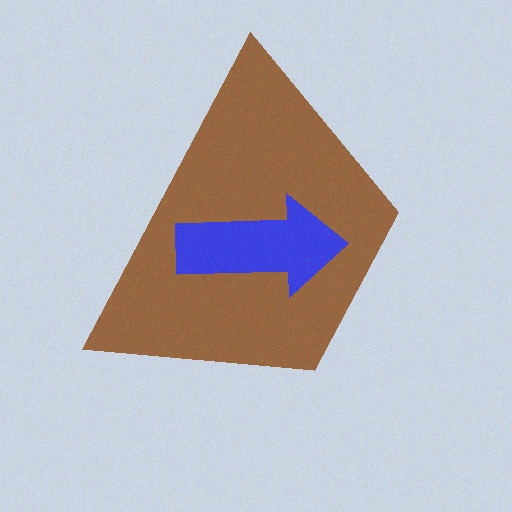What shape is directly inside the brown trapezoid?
The blue arrow.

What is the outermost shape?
The brown trapezoid.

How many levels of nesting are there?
2.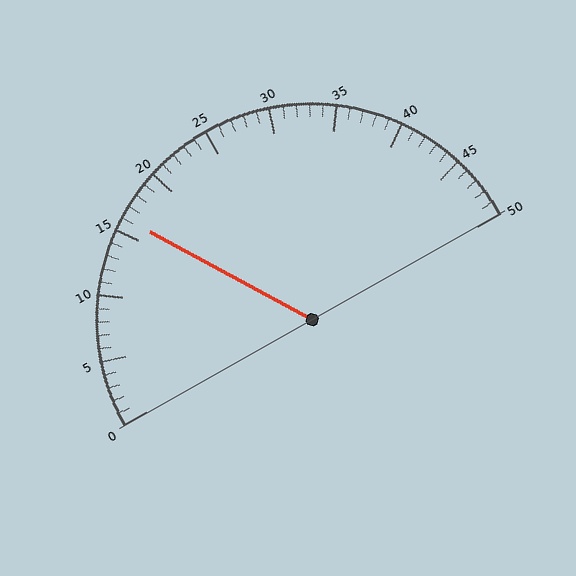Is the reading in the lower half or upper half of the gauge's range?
The reading is in the lower half of the range (0 to 50).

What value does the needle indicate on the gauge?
The needle indicates approximately 16.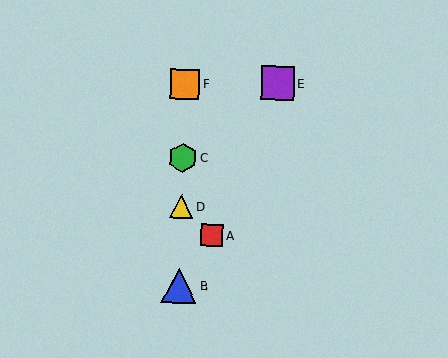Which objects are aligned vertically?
Objects B, C, D, F are aligned vertically.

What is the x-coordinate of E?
Object E is at x≈278.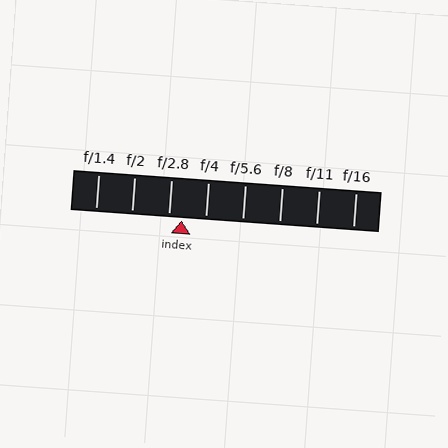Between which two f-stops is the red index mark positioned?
The index mark is between f/2.8 and f/4.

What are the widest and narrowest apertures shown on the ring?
The widest aperture shown is f/1.4 and the narrowest is f/16.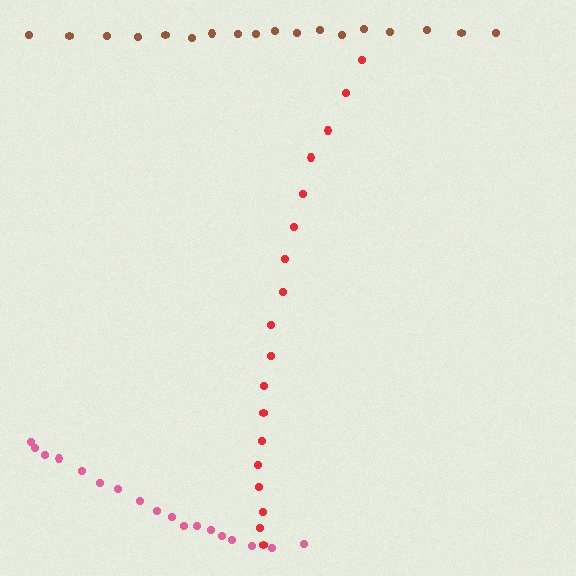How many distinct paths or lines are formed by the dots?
There are 3 distinct paths.